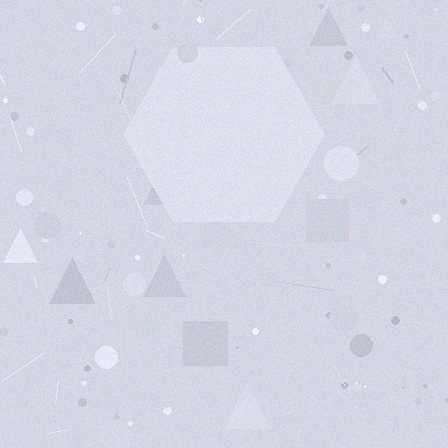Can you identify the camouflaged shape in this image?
The camouflaged shape is a hexagon.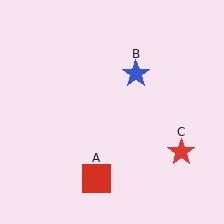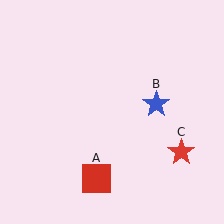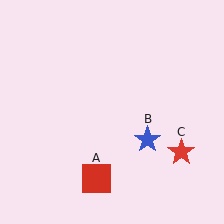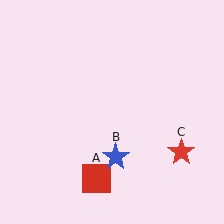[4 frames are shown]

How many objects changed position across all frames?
1 object changed position: blue star (object B).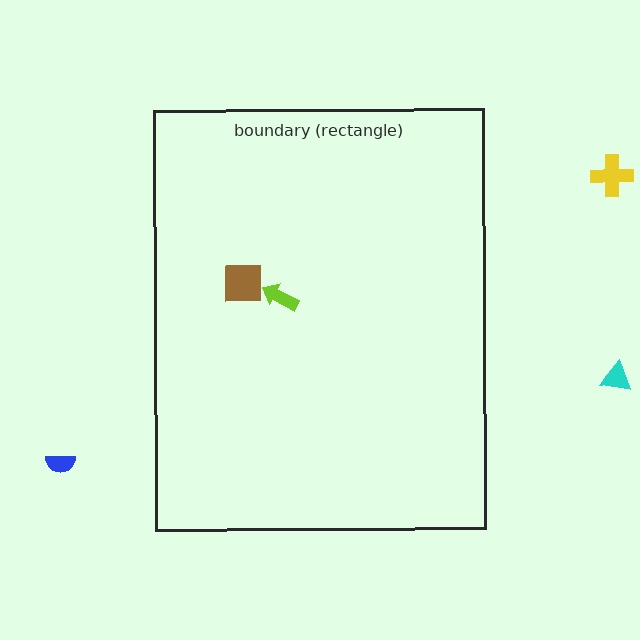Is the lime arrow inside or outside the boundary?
Inside.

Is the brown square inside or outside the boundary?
Inside.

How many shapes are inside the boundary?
2 inside, 3 outside.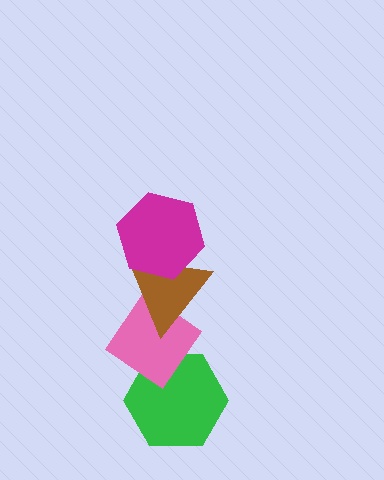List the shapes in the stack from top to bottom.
From top to bottom: the magenta hexagon, the brown triangle, the pink diamond, the green hexagon.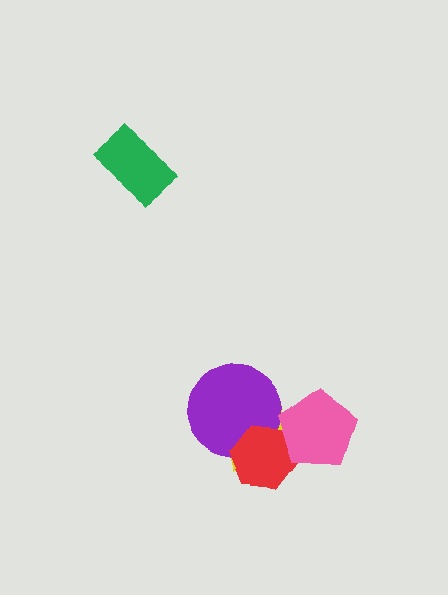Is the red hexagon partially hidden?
Yes, it is partially covered by another shape.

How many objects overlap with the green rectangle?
0 objects overlap with the green rectangle.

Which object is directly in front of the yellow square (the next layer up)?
The purple circle is directly in front of the yellow square.